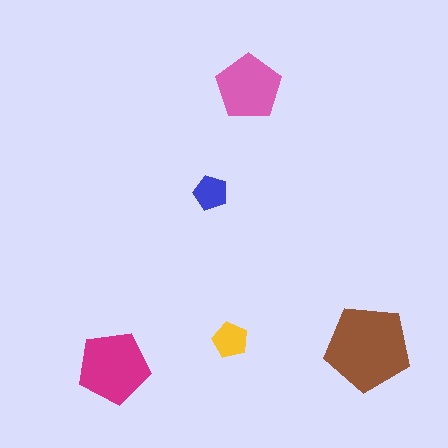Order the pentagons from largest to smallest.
the brown one, the magenta one, the pink one, the yellow one, the blue one.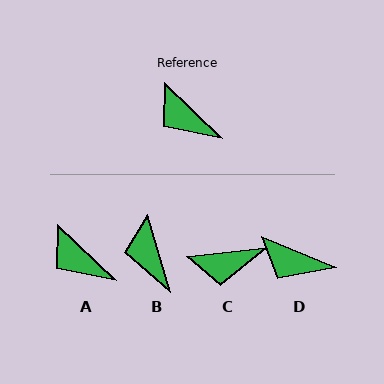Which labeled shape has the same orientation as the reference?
A.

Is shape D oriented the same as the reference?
No, it is off by about 22 degrees.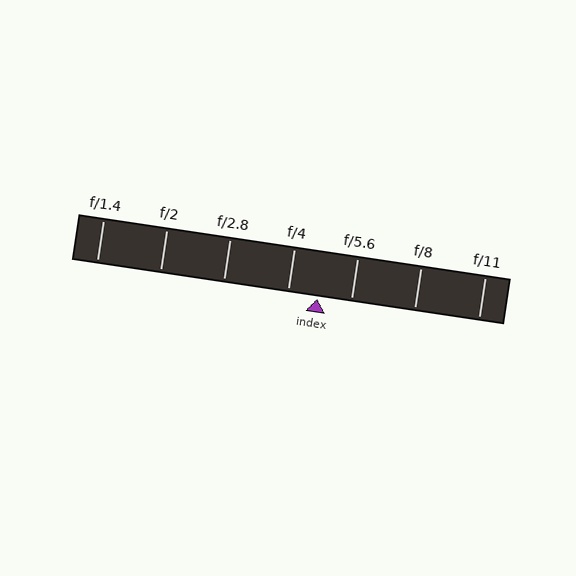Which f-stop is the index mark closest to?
The index mark is closest to f/4.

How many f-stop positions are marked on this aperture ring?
There are 7 f-stop positions marked.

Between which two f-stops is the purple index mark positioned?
The index mark is between f/4 and f/5.6.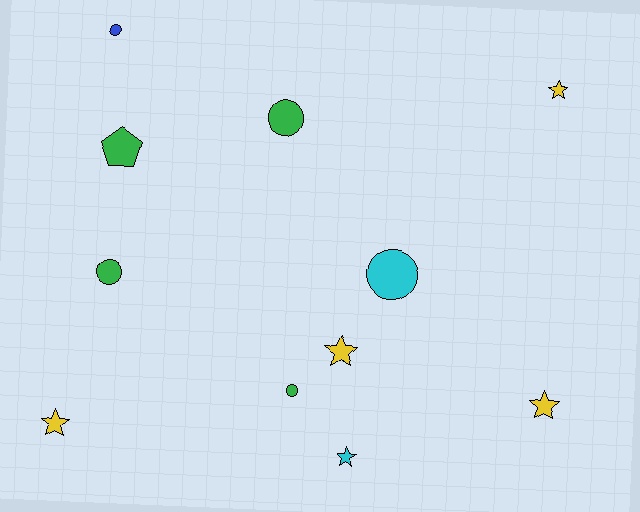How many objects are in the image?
There are 11 objects.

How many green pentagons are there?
There is 1 green pentagon.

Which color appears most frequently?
Green, with 4 objects.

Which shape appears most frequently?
Star, with 5 objects.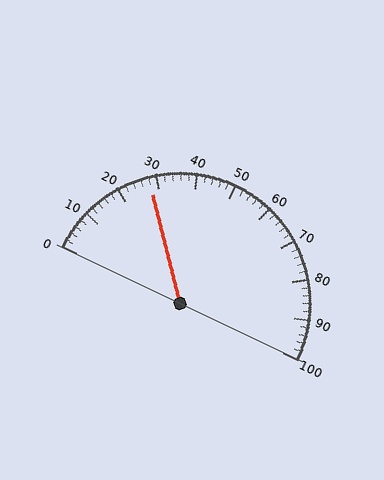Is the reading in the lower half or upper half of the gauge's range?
The reading is in the lower half of the range (0 to 100).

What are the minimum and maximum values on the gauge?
The gauge ranges from 0 to 100.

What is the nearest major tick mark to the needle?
The nearest major tick mark is 30.